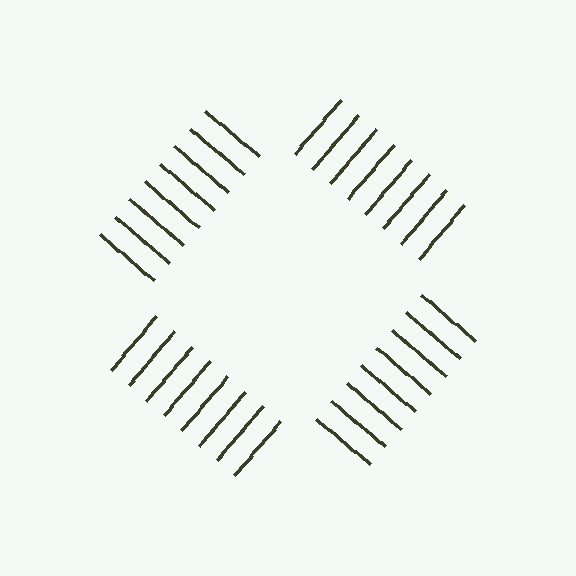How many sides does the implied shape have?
4 sides — the line-ends trace a square.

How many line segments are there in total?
32 — 8 along each of the 4 edges.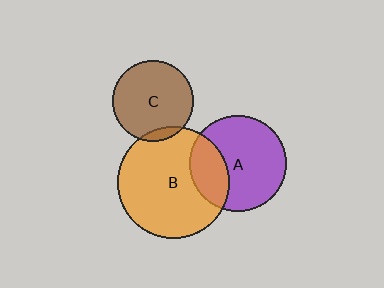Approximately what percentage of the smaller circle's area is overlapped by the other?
Approximately 25%.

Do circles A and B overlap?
Yes.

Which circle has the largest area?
Circle B (orange).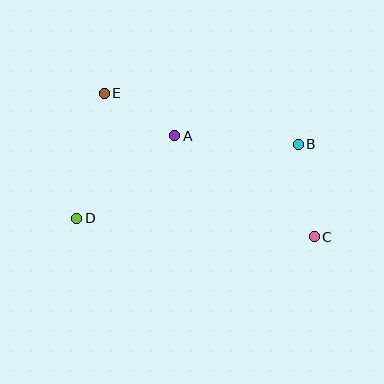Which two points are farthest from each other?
Points C and E are farthest from each other.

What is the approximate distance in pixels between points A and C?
The distance between A and C is approximately 172 pixels.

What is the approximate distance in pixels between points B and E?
The distance between B and E is approximately 200 pixels.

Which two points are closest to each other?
Points A and E are closest to each other.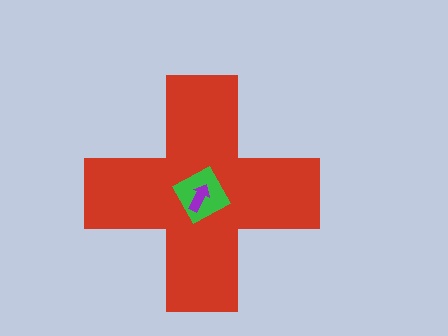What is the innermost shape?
The purple arrow.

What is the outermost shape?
The red cross.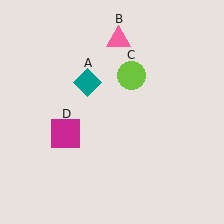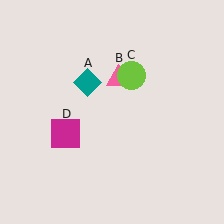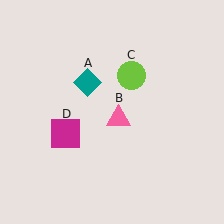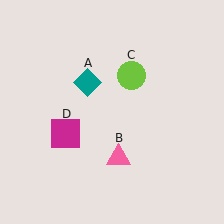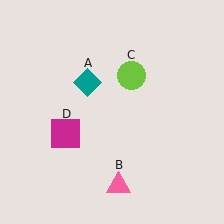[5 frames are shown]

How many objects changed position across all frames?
1 object changed position: pink triangle (object B).